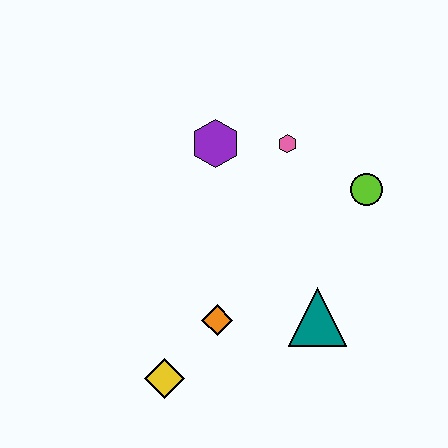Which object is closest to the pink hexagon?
The purple hexagon is closest to the pink hexagon.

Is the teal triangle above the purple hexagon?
No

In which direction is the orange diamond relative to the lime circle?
The orange diamond is to the left of the lime circle.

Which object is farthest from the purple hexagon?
The yellow diamond is farthest from the purple hexagon.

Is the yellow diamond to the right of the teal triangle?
No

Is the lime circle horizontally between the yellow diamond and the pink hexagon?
No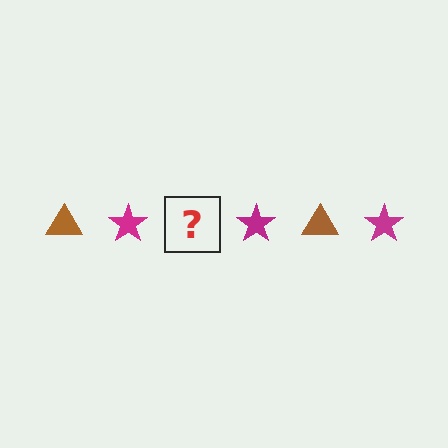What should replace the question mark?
The question mark should be replaced with a brown triangle.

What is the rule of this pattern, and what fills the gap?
The rule is that the pattern alternates between brown triangle and magenta star. The gap should be filled with a brown triangle.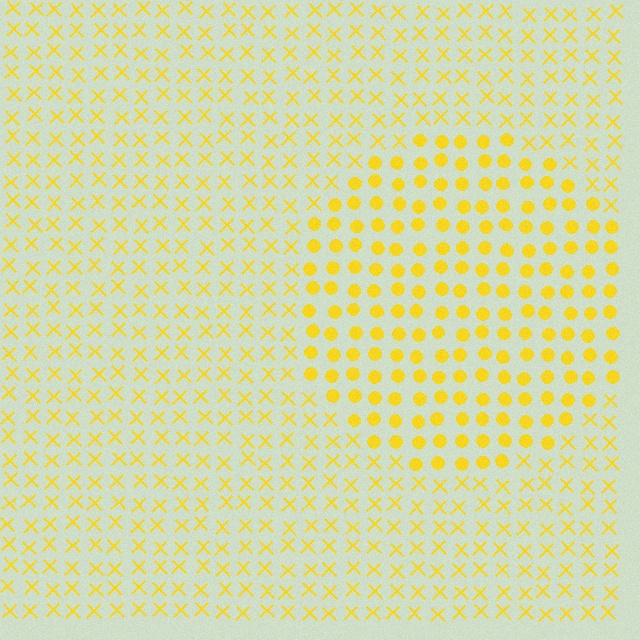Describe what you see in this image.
The image is filled with small yellow elements arranged in a uniform grid. A circle-shaped region contains circles, while the surrounding area contains X marks. The boundary is defined purely by the change in element shape.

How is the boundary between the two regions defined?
The boundary is defined by a change in element shape: circles inside vs. X marks outside. All elements share the same color and spacing.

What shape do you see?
I see a circle.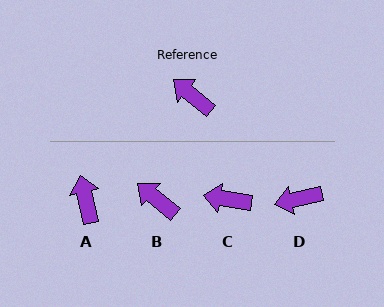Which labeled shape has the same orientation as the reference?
B.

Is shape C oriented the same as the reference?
No, it is off by about 30 degrees.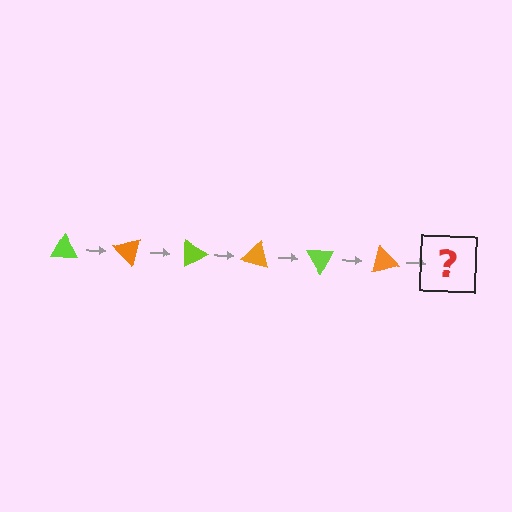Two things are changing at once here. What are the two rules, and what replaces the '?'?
The two rules are that it rotates 45 degrees each step and the color cycles through lime and orange. The '?' should be a lime triangle, rotated 270 degrees from the start.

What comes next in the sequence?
The next element should be a lime triangle, rotated 270 degrees from the start.